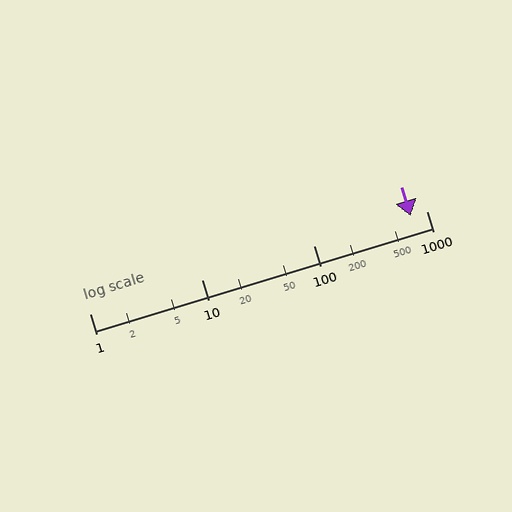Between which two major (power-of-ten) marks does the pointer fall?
The pointer is between 100 and 1000.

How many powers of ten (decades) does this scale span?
The scale spans 3 decades, from 1 to 1000.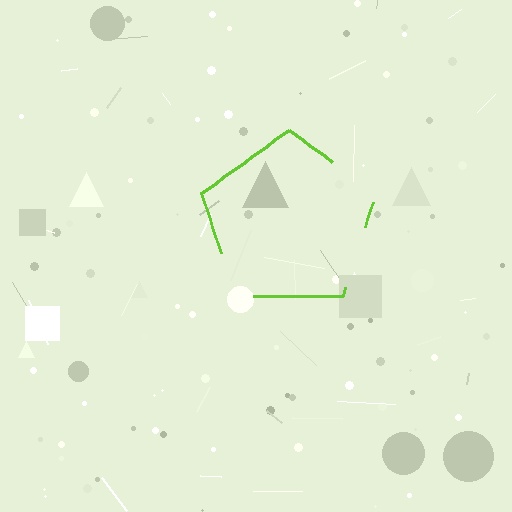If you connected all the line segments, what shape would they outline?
They would outline a pentagon.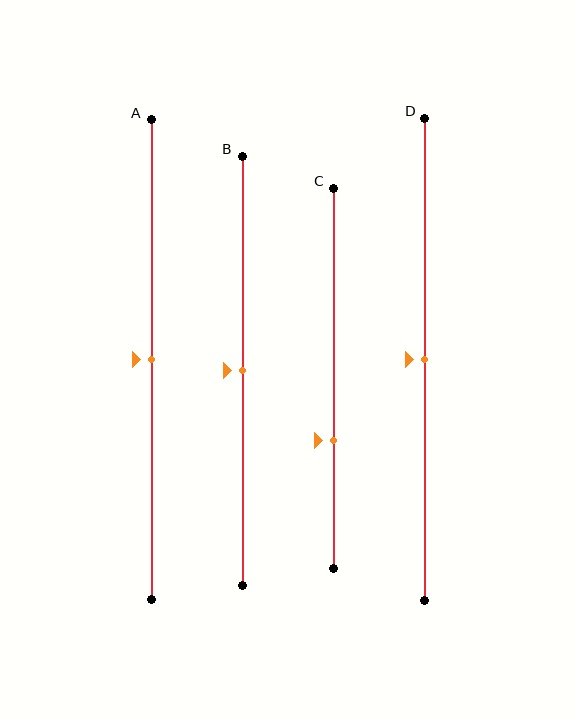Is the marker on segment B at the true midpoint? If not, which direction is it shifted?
Yes, the marker on segment B is at the true midpoint.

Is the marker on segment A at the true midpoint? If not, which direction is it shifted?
Yes, the marker on segment A is at the true midpoint.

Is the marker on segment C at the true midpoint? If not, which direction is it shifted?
No, the marker on segment C is shifted downward by about 17% of the segment length.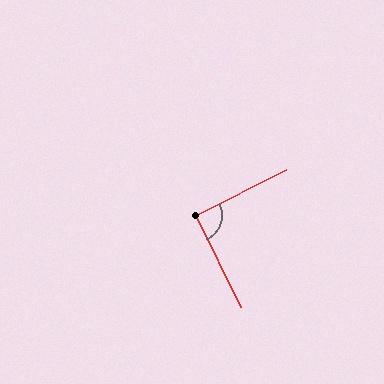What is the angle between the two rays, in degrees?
Approximately 91 degrees.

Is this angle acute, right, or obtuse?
It is approximately a right angle.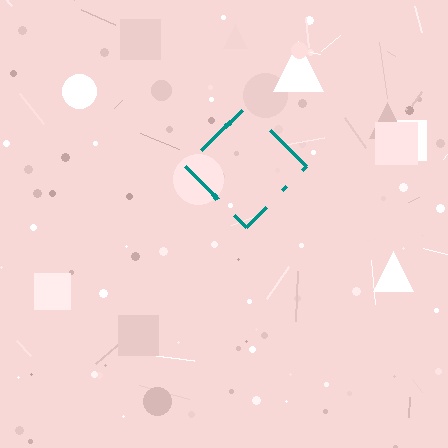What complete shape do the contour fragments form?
The contour fragments form a diamond.